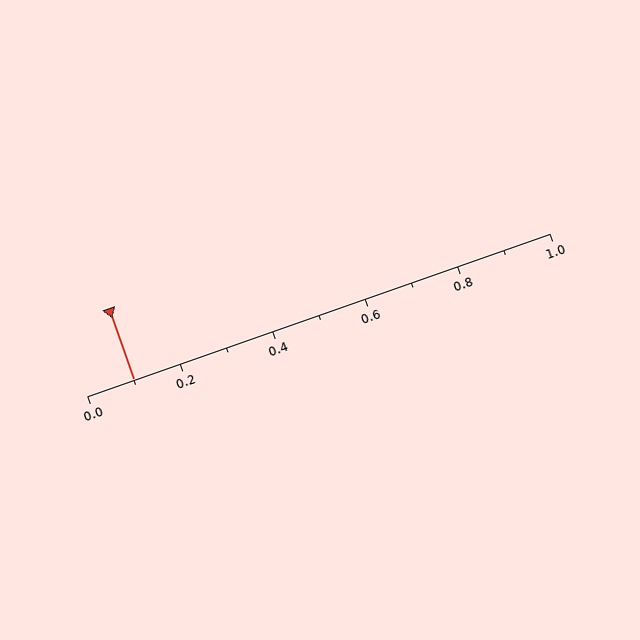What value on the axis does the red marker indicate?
The marker indicates approximately 0.1.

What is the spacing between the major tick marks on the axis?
The major ticks are spaced 0.2 apart.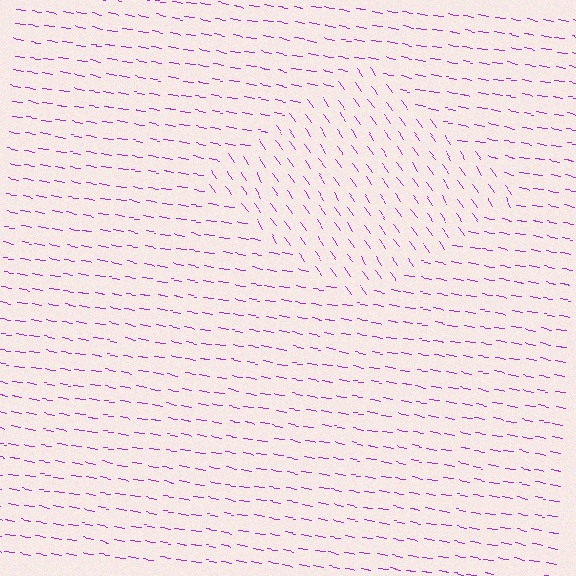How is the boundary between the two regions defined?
The boundary is defined purely by a change in line orientation (approximately 45 degrees difference). All lines are the same color and thickness.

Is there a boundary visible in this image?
Yes, there is a texture boundary formed by a change in line orientation.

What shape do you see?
I see a diamond.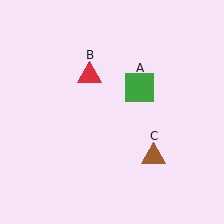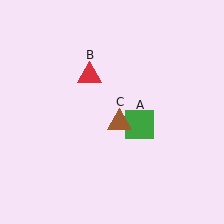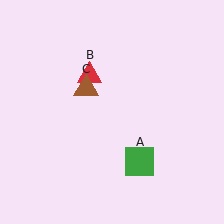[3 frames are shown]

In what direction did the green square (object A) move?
The green square (object A) moved down.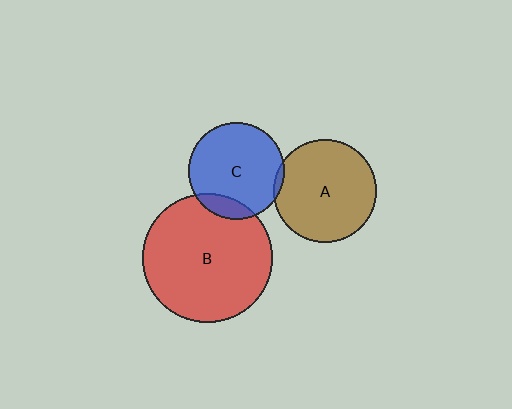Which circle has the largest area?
Circle B (red).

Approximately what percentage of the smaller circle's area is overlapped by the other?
Approximately 5%.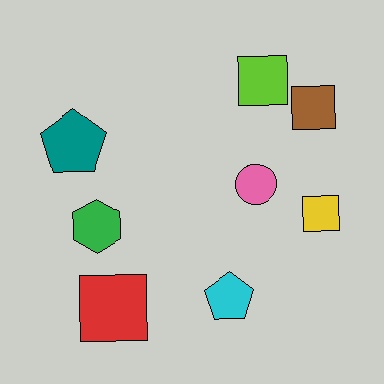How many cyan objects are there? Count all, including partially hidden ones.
There is 1 cyan object.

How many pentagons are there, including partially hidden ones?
There are 2 pentagons.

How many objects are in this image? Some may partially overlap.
There are 8 objects.